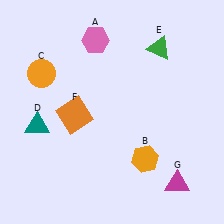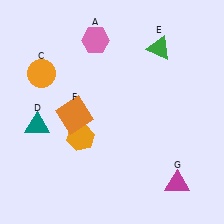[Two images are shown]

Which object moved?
The orange hexagon (B) moved left.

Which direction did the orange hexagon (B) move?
The orange hexagon (B) moved left.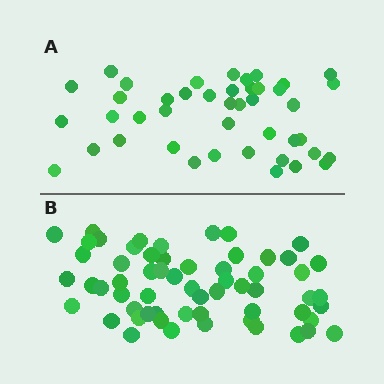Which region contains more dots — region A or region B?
Region B (the bottom region) has more dots.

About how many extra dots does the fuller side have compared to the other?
Region B has approximately 15 more dots than region A.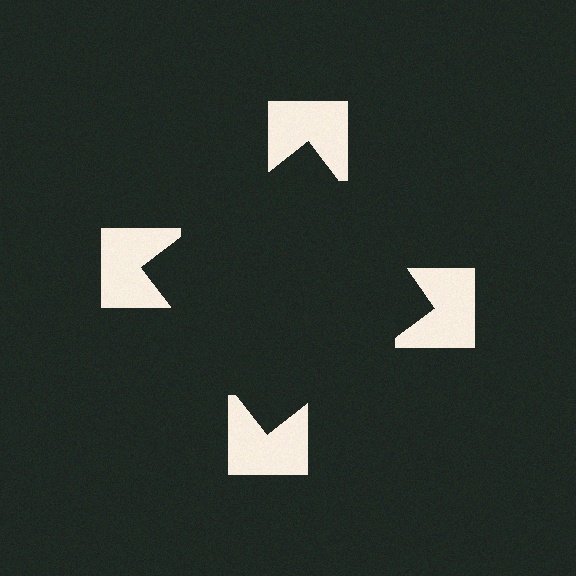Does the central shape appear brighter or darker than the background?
It typically appears slightly darker than the background, even though no actual brightness change is drawn.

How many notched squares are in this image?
There are 4 — one at each vertex of the illusory square.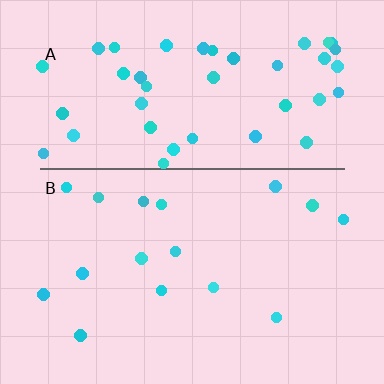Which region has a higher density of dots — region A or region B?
A (the top).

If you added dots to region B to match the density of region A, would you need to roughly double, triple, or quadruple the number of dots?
Approximately triple.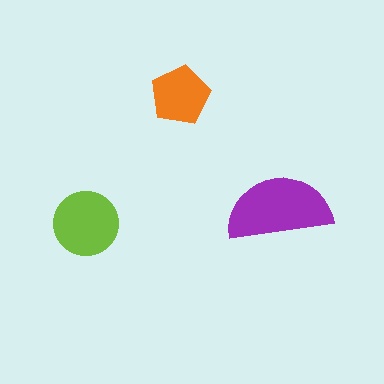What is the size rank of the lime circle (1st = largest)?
2nd.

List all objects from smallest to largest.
The orange pentagon, the lime circle, the purple semicircle.